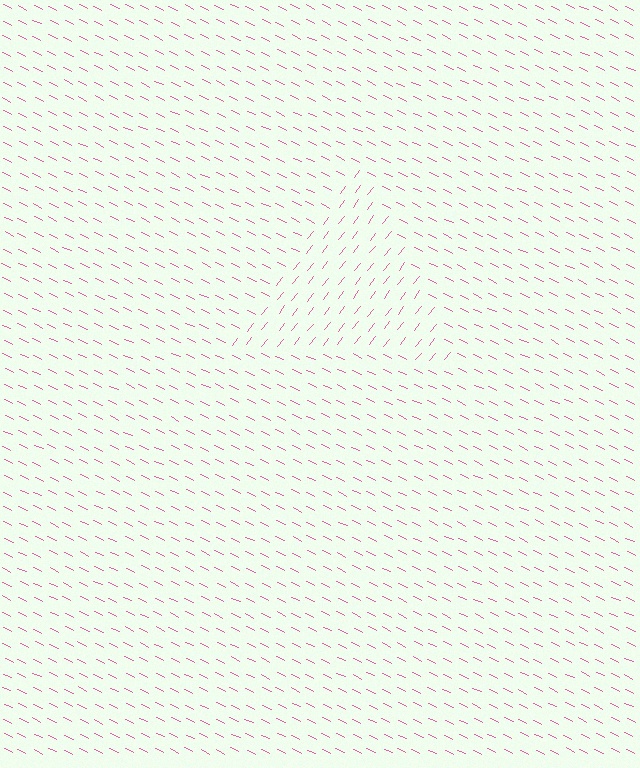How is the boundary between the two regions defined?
The boundary is defined purely by a change in line orientation (approximately 78 degrees difference). All lines are the same color and thickness.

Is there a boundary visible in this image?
Yes, there is a texture boundary formed by a change in line orientation.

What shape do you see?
I see a triangle.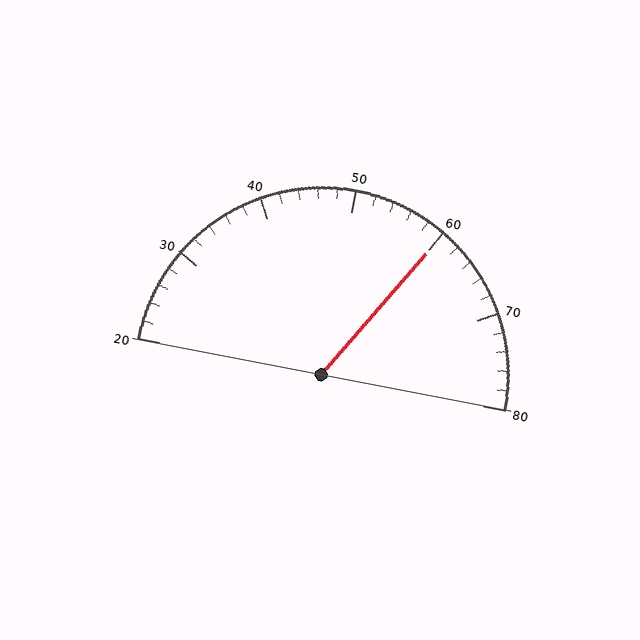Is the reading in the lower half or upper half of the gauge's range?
The reading is in the upper half of the range (20 to 80).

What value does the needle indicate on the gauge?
The needle indicates approximately 60.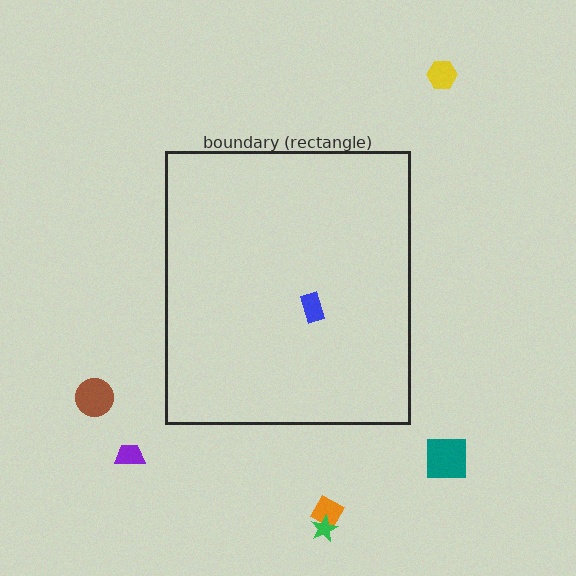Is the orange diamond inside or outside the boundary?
Outside.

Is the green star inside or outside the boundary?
Outside.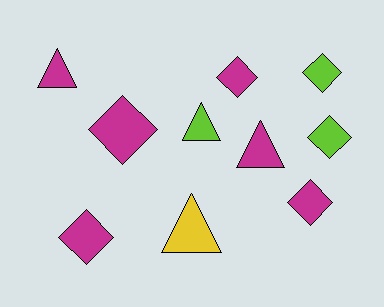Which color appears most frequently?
Magenta, with 6 objects.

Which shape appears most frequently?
Diamond, with 6 objects.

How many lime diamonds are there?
There are 2 lime diamonds.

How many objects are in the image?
There are 10 objects.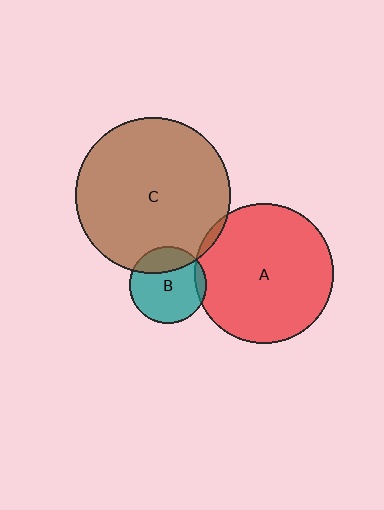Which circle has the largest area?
Circle C (brown).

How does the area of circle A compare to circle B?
Approximately 3.3 times.